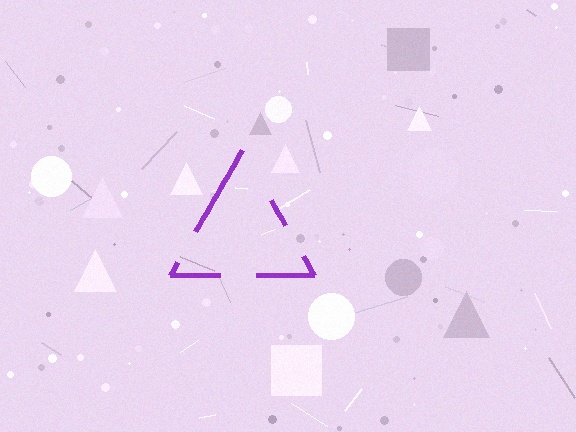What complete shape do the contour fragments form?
The contour fragments form a triangle.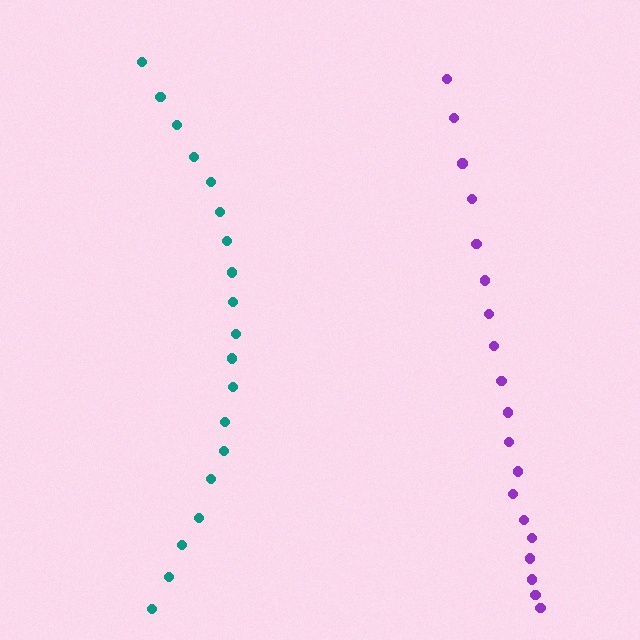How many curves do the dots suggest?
There are 2 distinct paths.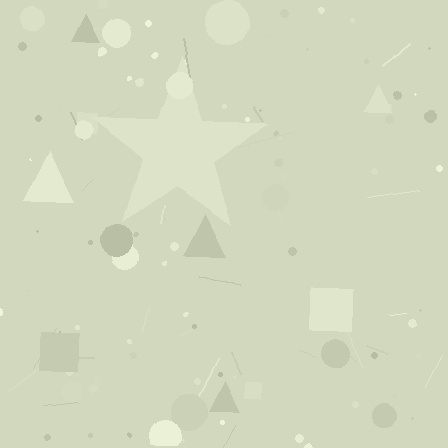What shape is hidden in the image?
A star is hidden in the image.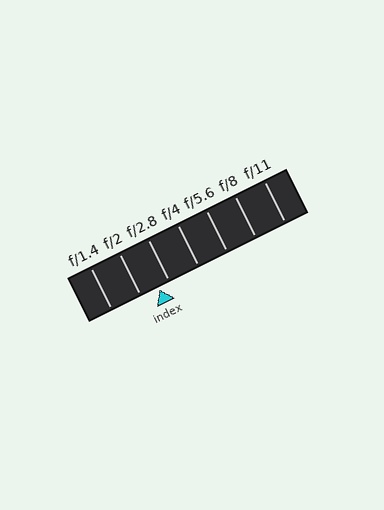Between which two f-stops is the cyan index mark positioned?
The index mark is between f/2 and f/2.8.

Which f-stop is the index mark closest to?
The index mark is closest to f/2.8.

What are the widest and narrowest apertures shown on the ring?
The widest aperture shown is f/1.4 and the narrowest is f/11.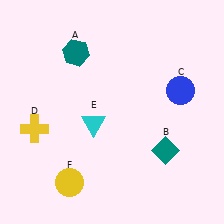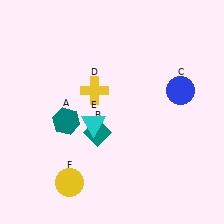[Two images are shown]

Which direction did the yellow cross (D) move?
The yellow cross (D) moved right.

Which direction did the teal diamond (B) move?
The teal diamond (B) moved left.